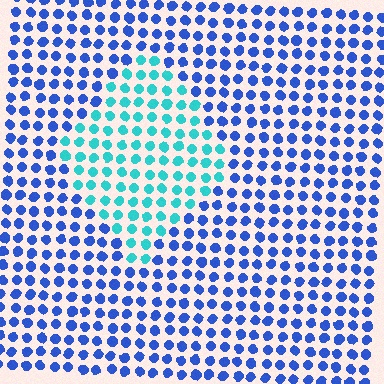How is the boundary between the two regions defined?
The boundary is defined purely by a slight shift in hue (about 47 degrees). Spacing, size, and orientation are identical on both sides.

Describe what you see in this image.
The image is filled with small blue elements in a uniform arrangement. A diamond-shaped region is visible where the elements are tinted to a slightly different hue, forming a subtle color boundary.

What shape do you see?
I see a diamond.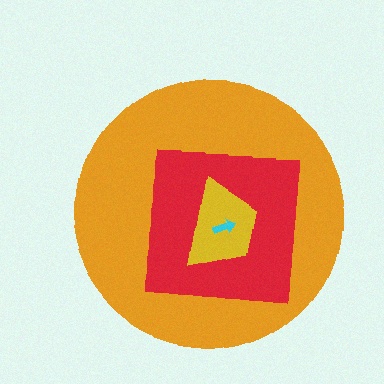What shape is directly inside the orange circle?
The red square.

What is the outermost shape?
The orange circle.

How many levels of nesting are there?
4.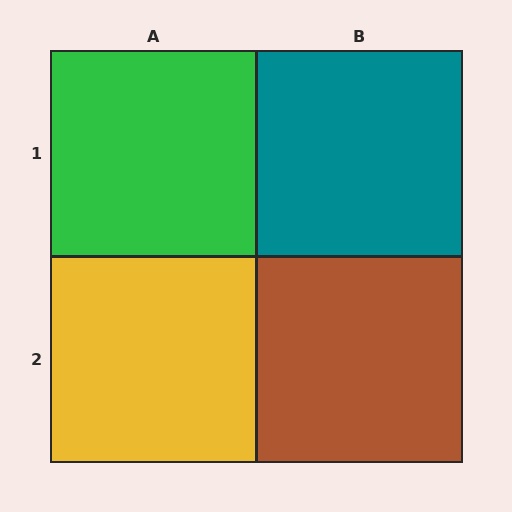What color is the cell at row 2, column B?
Brown.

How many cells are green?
1 cell is green.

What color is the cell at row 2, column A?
Yellow.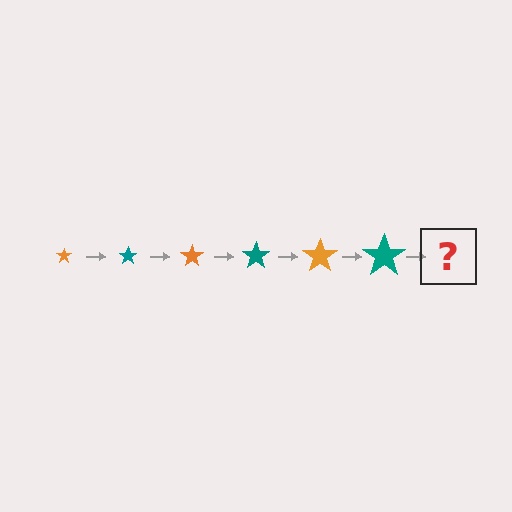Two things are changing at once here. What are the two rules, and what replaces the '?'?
The two rules are that the star grows larger each step and the color cycles through orange and teal. The '?' should be an orange star, larger than the previous one.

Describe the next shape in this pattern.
It should be an orange star, larger than the previous one.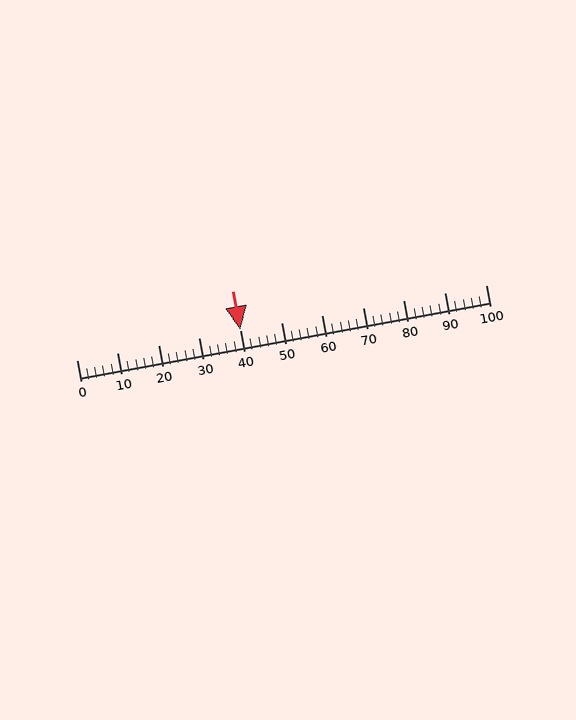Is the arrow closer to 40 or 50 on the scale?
The arrow is closer to 40.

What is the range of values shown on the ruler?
The ruler shows values from 0 to 100.